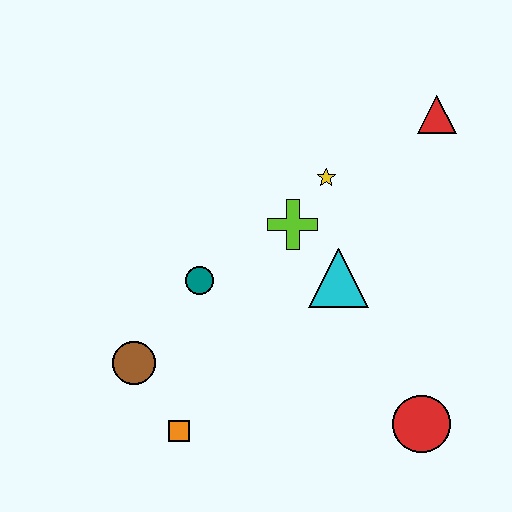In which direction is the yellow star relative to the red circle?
The yellow star is above the red circle.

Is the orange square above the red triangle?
No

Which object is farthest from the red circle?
The red triangle is farthest from the red circle.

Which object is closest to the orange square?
The brown circle is closest to the orange square.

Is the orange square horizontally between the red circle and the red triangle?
No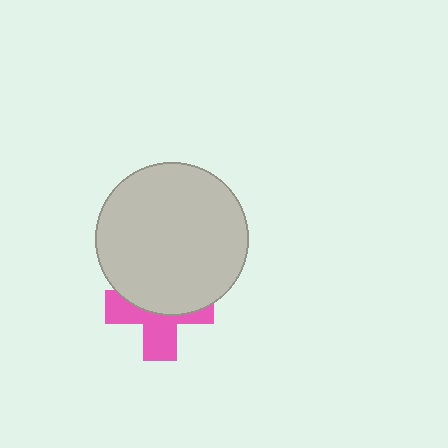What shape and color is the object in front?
The object in front is a light gray circle.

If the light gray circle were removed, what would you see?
You would see the complete pink cross.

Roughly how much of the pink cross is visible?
About half of it is visible (roughly 48%).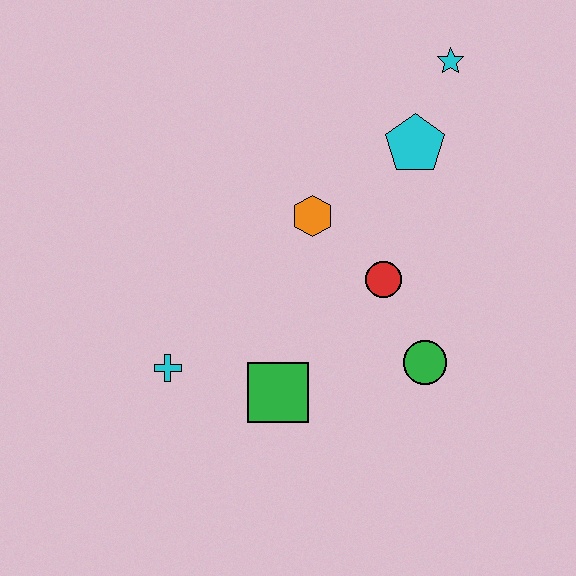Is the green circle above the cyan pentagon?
No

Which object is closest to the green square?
The cyan cross is closest to the green square.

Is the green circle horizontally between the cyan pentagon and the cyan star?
Yes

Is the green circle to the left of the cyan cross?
No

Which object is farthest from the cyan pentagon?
The cyan cross is farthest from the cyan pentagon.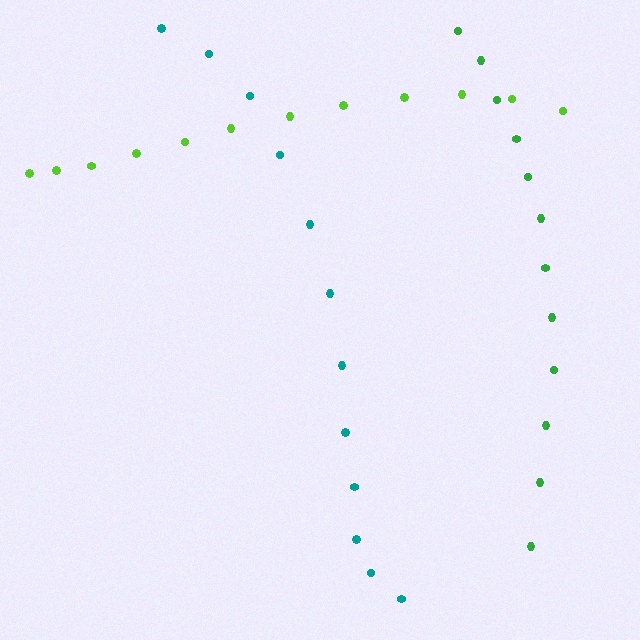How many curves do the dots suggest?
There are 3 distinct paths.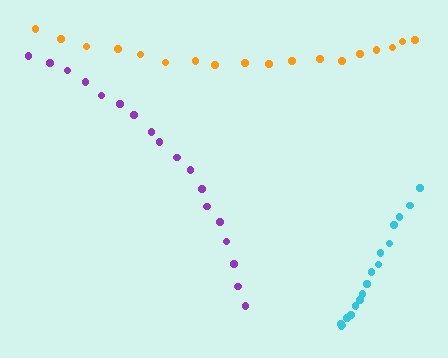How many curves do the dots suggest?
There are 3 distinct paths.